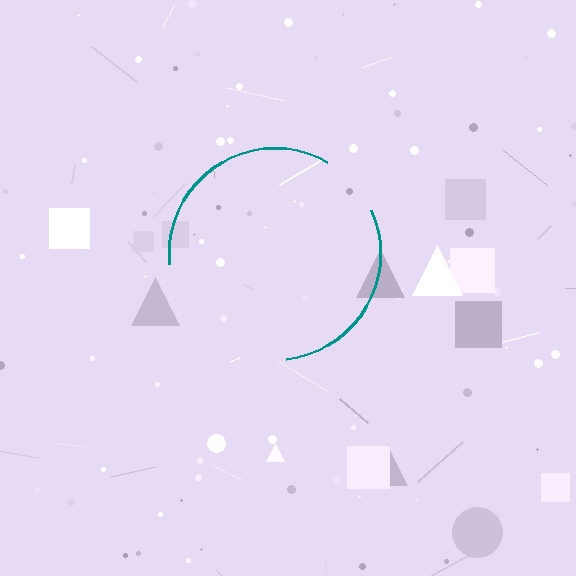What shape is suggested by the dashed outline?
The dashed outline suggests a circle.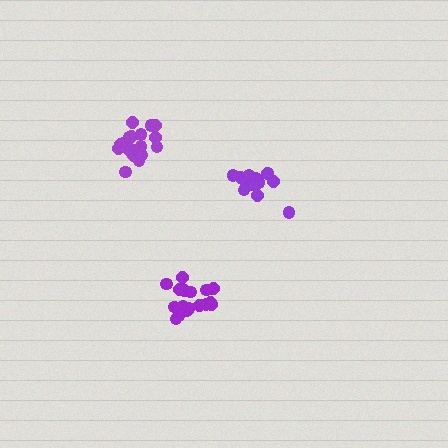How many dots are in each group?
Group 1: 14 dots, Group 2: 17 dots, Group 3: 20 dots (51 total).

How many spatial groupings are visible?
There are 3 spatial groupings.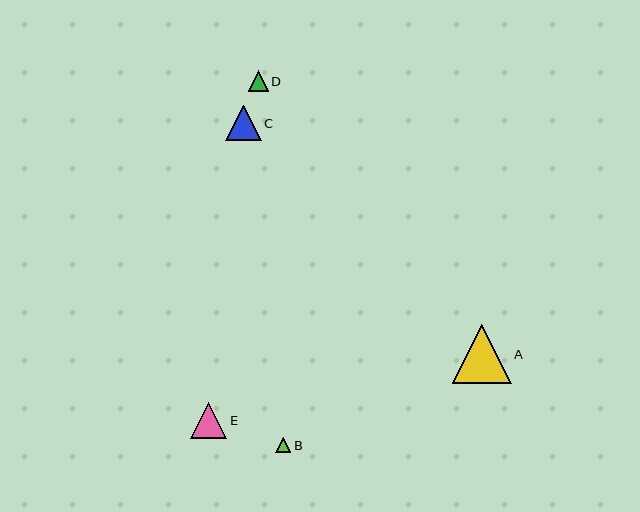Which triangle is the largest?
Triangle A is the largest with a size of approximately 59 pixels.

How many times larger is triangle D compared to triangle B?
Triangle D is approximately 1.3 times the size of triangle B.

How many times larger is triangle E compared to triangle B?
Triangle E is approximately 2.3 times the size of triangle B.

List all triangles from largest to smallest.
From largest to smallest: A, E, C, D, B.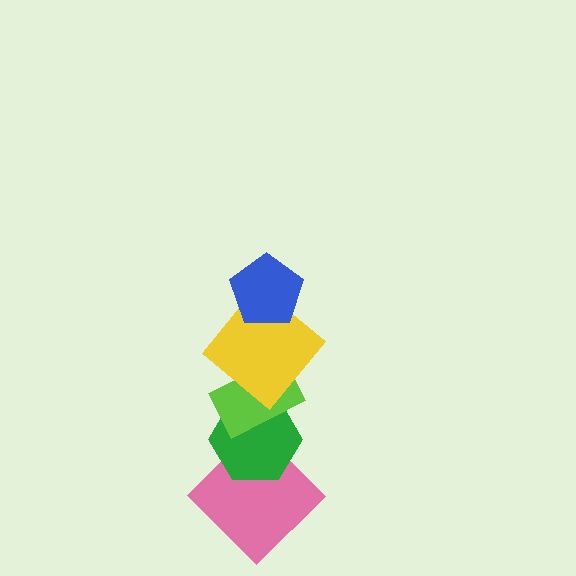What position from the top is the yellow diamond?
The yellow diamond is 2nd from the top.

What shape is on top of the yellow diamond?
The blue pentagon is on top of the yellow diamond.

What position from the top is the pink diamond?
The pink diamond is 5th from the top.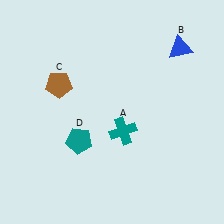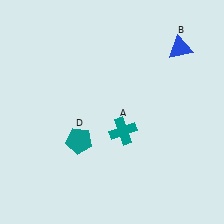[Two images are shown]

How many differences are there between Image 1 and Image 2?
There is 1 difference between the two images.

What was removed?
The brown pentagon (C) was removed in Image 2.